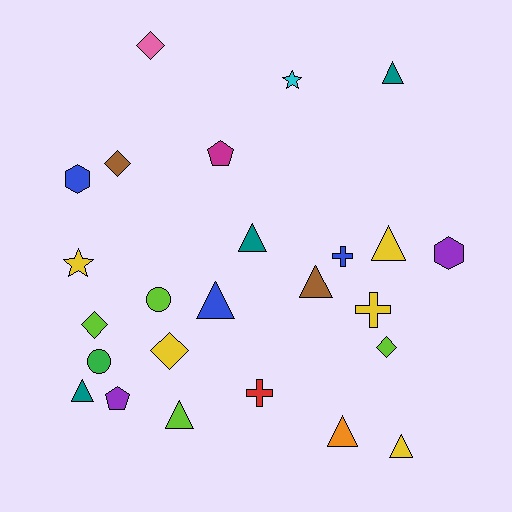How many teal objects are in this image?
There are 3 teal objects.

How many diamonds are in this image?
There are 5 diamonds.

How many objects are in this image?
There are 25 objects.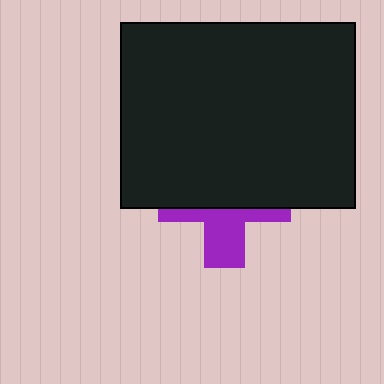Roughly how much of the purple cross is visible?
A small part of it is visible (roughly 38%).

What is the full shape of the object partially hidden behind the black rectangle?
The partially hidden object is a purple cross.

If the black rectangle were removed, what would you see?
You would see the complete purple cross.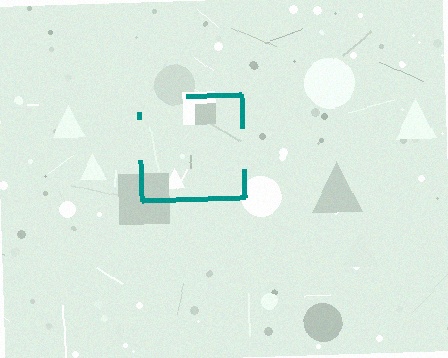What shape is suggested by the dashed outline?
The dashed outline suggests a square.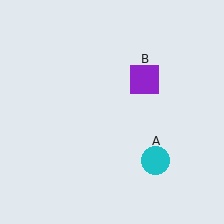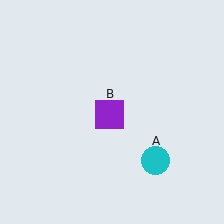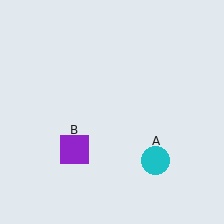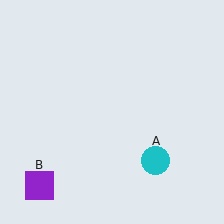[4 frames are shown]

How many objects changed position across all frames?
1 object changed position: purple square (object B).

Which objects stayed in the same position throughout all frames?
Cyan circle (object A) remained stationary.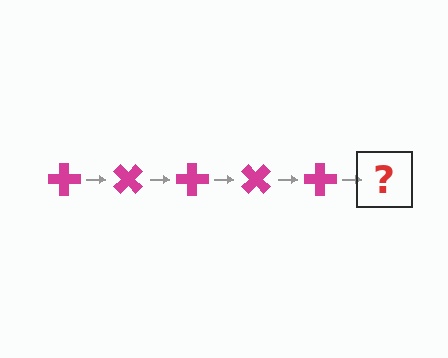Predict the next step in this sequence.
The next step is a magenta cross rotated 225 degrees.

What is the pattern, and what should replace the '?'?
The pattern is that the cross rotates 45 degrees each step. The '?' should be a magenta cross rotated 225 degrees.